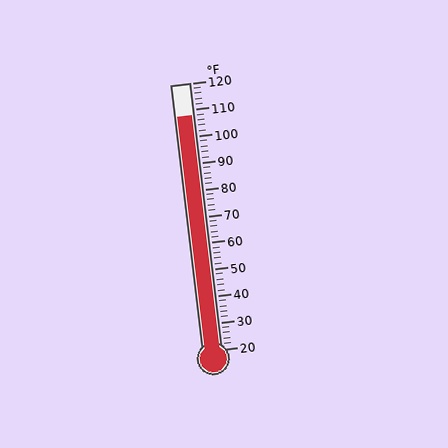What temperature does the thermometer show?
The thermometer shows approximately 108°F.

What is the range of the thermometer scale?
The thermometer scale ranges from 20°F to 120°F.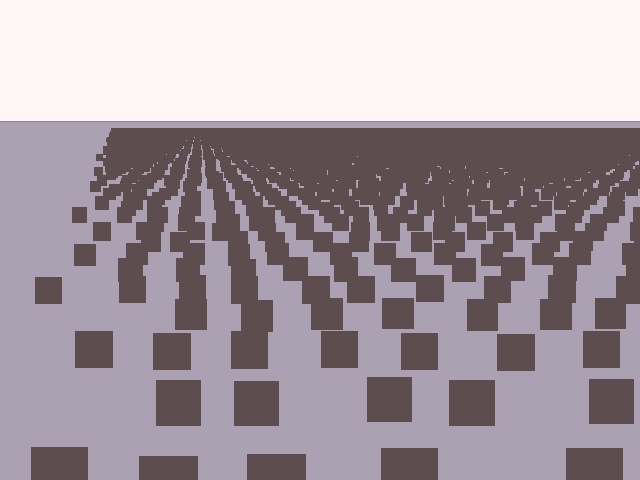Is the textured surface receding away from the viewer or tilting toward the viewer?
The surface is receding away from the viewer. Texture elements get smaller and denser toward the top.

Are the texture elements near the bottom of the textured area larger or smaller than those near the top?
Larger. Near the bottom, elements are closer to the viewer and appear at a bigger on-screen size.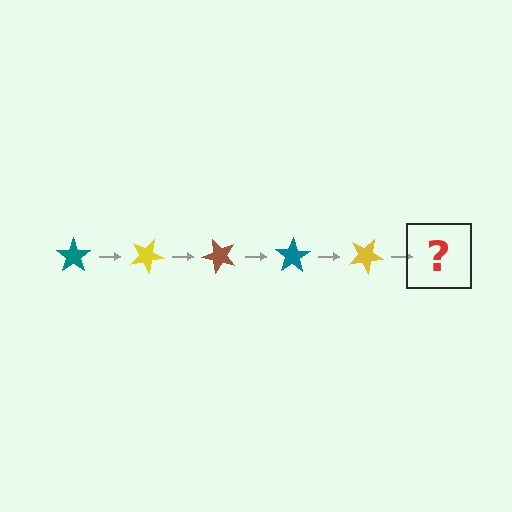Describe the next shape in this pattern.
It should be a brown star, rotated 125 degrees from the start.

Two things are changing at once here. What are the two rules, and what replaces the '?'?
The two rules are that it rotates 25 degrees each step and the color cycles through teal, yellow, and brown. The '?' should be a brown star, rotated 125 degrees from the start.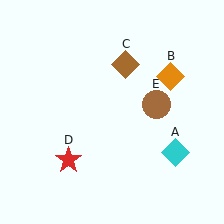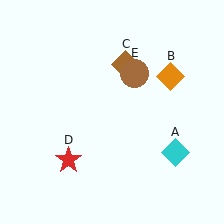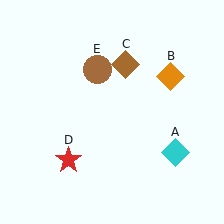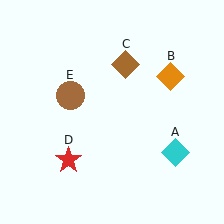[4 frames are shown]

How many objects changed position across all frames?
1 object changed position: brown circle (object E).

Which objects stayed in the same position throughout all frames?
Cyan diamond (object A) and orange diamond (object B) and brown diamond (object C) and red star (object D) remained stationary.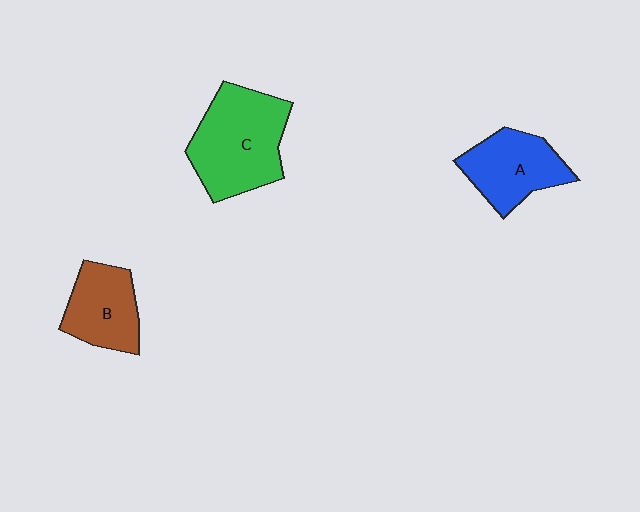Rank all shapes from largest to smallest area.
From largest to smallest: C (green), A (blue), B (brown).